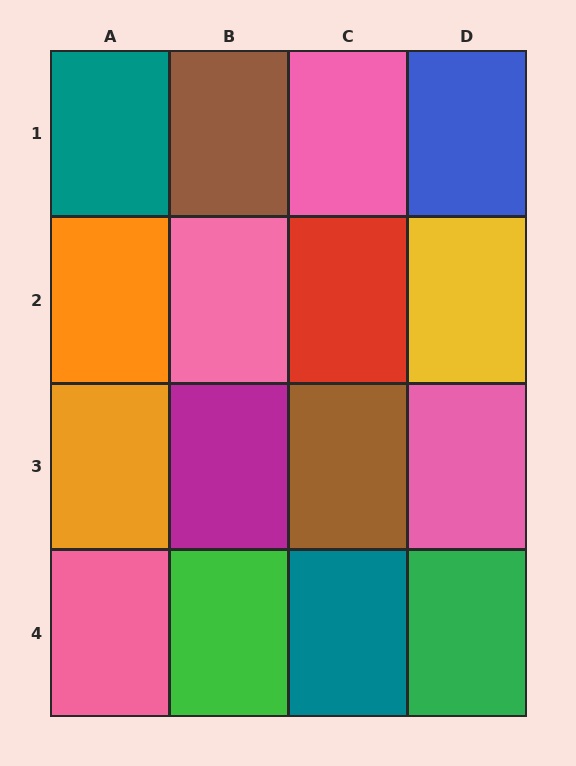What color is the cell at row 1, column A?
Teal.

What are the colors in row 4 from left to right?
Pink, green, teal, green.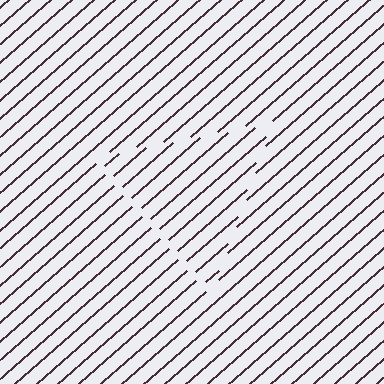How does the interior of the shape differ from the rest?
The interior of the shape contains the same grating, shifted by half a period — the contour is defined by the phase discontinuity where line-ends from the inner and outer gratings abut.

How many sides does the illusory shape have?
3 sides — the line-ends trace a triangle.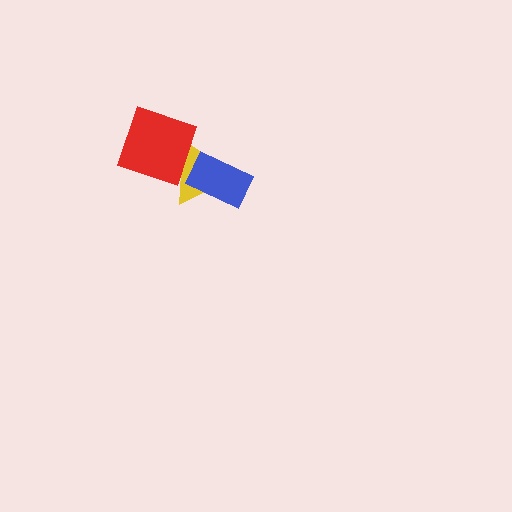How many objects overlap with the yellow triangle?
2 objects overlap with the yellow triangle.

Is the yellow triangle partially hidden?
Yes, it is partially covered by another shape.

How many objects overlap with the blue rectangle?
1 object overlaps with the blue rectangle.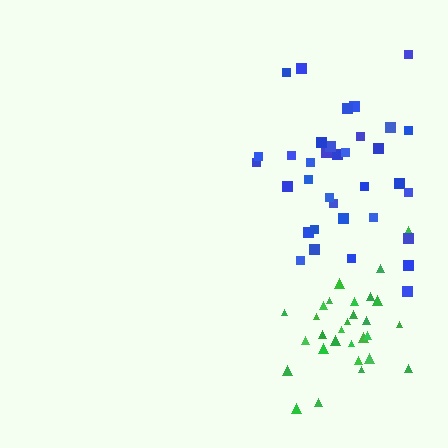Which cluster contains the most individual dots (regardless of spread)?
Blue (35).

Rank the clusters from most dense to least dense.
green, blue.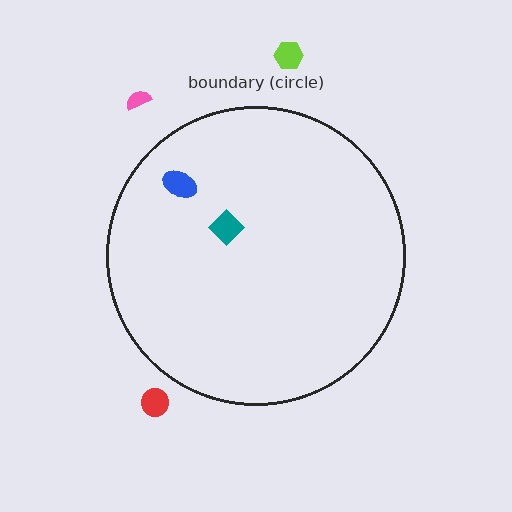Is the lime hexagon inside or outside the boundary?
Outside.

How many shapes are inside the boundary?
2 inside, 3 outside.